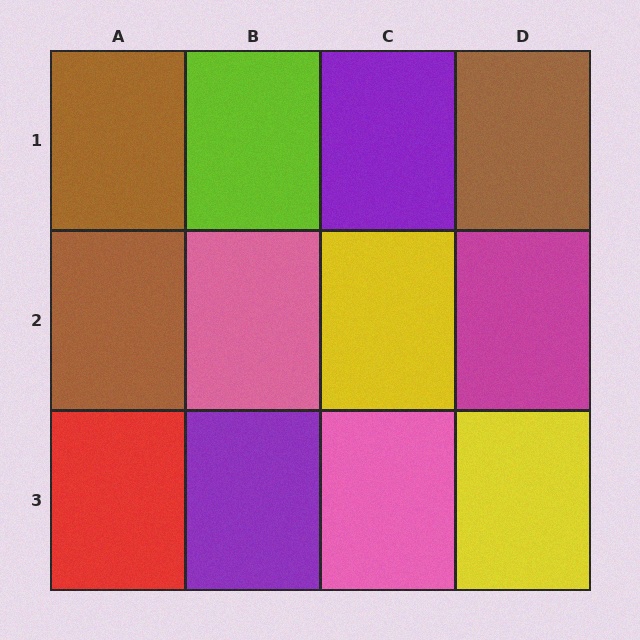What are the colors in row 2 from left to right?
Brown, pink, yellow, magenta.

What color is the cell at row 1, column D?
Brown.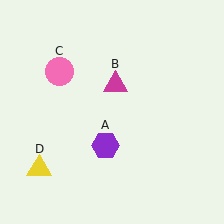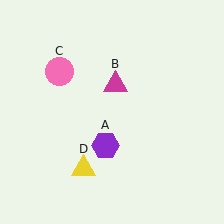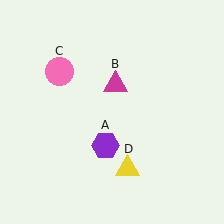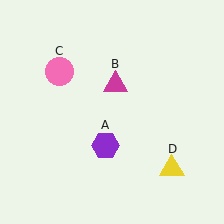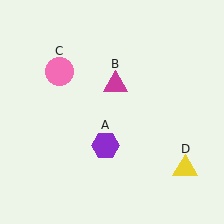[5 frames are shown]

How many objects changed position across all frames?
1 object changed position: yellow triangle (object D).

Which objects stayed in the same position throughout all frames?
Purple hexagon (object A) and magenta triangle (object B) and pink circle (object C) remained stationary.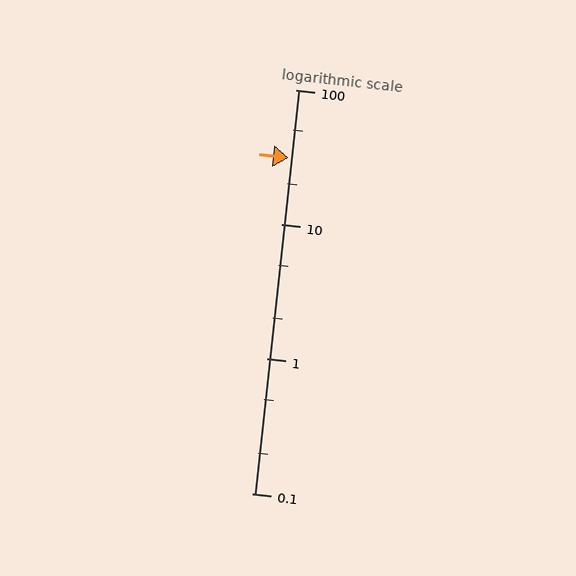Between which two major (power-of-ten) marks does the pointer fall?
The pointer is between 10 and 100.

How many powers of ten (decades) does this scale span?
The scale spans 3 decades, from 0.1 to 100.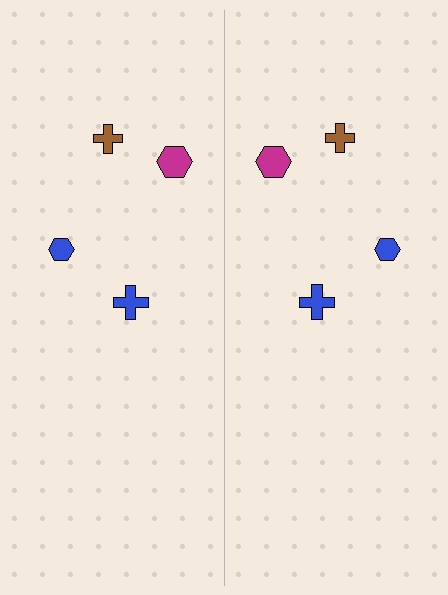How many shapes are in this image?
There are 8 shapes in this image.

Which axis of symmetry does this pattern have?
The pattern has a vertical axis of symmetry running through the center of the image.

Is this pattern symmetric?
Yes, this pattern has bilateral (reflection) symmetry.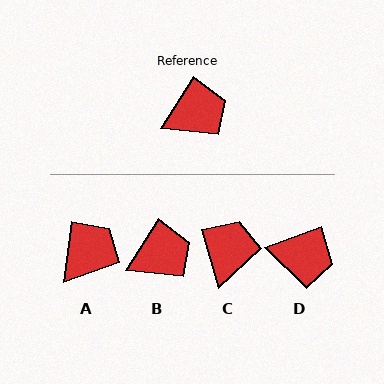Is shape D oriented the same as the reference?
No, it is off by about 38 degrees.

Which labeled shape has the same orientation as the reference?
B.